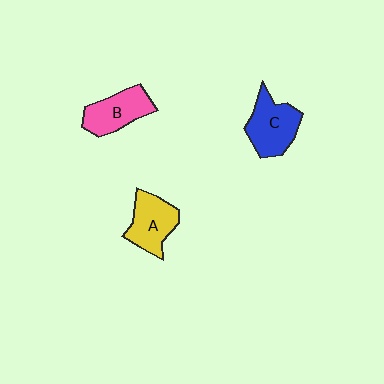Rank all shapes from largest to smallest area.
From largest to smallest: C (blue), A (yellow), B (pink).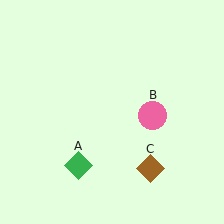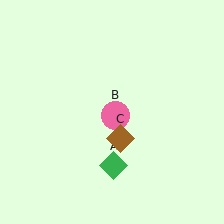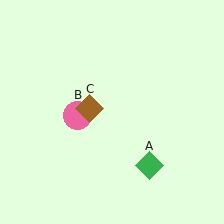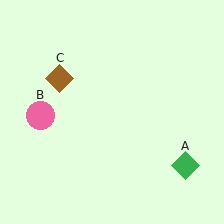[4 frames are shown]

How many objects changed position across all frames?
3 objects changed position: green diamond (object A), pink circle (object B), brown diamond (object C).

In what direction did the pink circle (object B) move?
The pink circle (object B) moved left.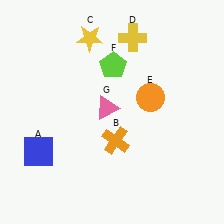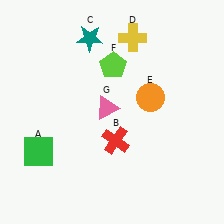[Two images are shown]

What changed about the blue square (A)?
In Image 1, A is blue. In Image 2, it changed to green.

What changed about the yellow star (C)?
In Image 1, C is yellow. In Image 2, it changed to teal.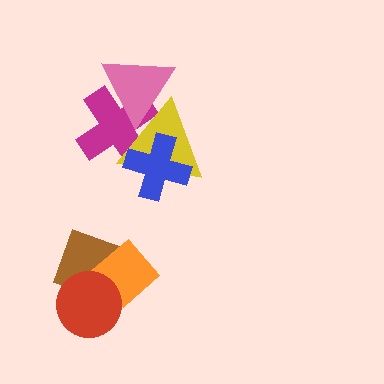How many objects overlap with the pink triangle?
2 objects overlap with the pink triangle.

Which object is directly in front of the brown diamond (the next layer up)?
The orange diamond is directly in front of the brown diamond.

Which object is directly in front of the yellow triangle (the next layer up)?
The blue cross is directly in front of the yellow triangle.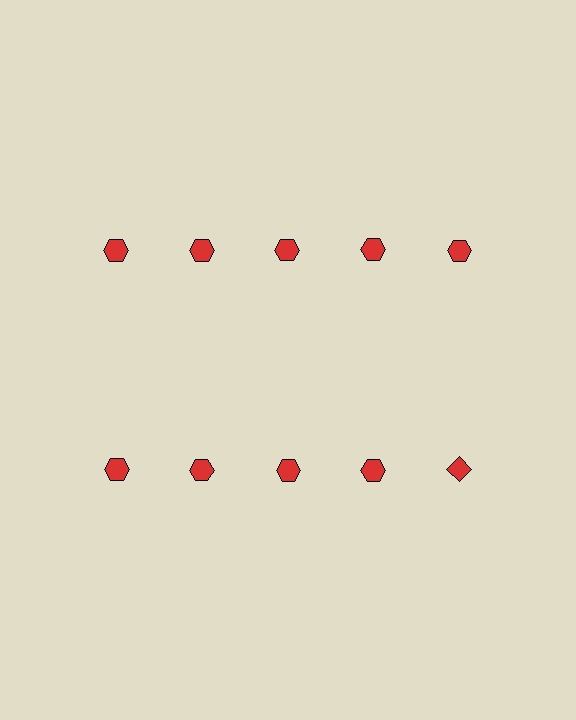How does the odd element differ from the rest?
It has a different shape: diamond instead of hexagon.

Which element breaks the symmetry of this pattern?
The red diamond in the second row, rightmost column breaks the symmetry. All other shapes are red hexagons.